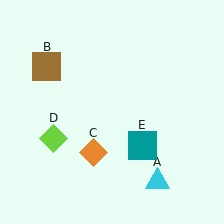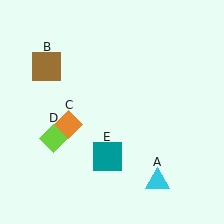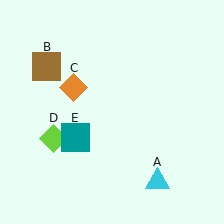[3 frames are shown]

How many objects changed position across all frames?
2 objects changed position: orange diamond (object C), teal square (object E).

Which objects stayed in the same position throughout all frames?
Cyan triangle (object A) and brown square (object B) and lime diamond (object D) remained stationary.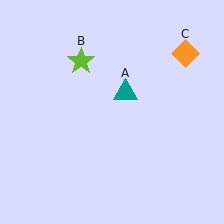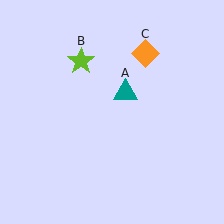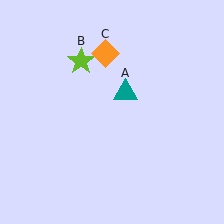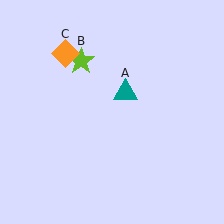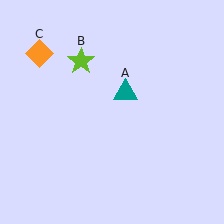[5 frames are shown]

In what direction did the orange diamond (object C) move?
The orange diamond (object C) moved left.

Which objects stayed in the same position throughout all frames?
Teal triangle (object A) and lime star (object B) remained stationary.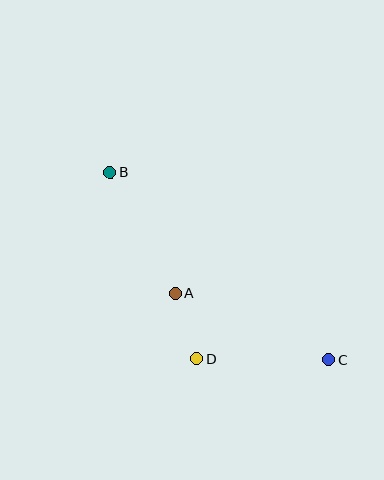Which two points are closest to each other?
Points A and D are closest to each other.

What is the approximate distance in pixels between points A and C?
The distance between A and C is approximately 167 pixels.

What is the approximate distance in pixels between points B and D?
The distance between B and D is approximately 206 pixels.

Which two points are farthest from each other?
Points B and C are farthest from each other.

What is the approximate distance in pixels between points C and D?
The distance between C and D is approximately 132 pixels.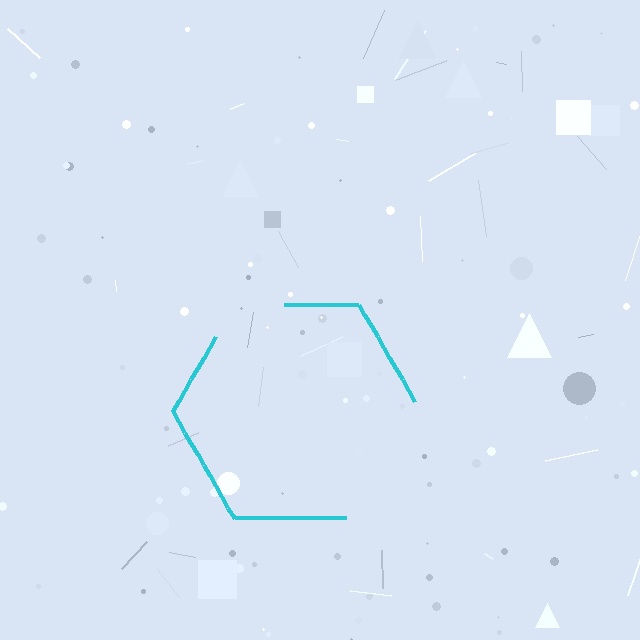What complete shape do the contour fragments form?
The contour fragments form a hexagon.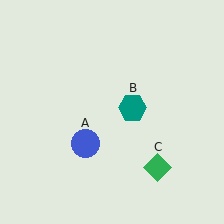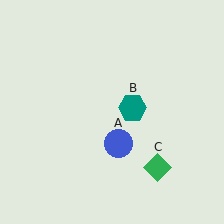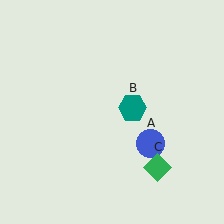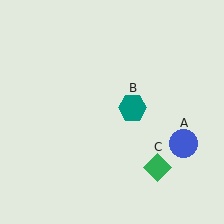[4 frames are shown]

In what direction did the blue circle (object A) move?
The blue circle (object A) moved right.